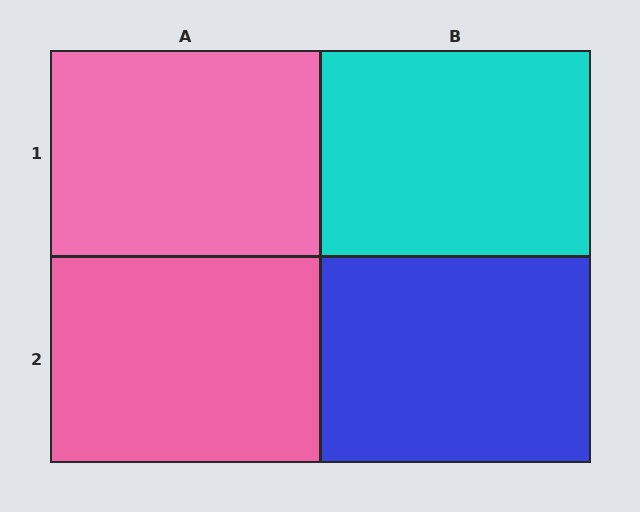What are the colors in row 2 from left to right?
Pink, blue.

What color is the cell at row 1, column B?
Cyan.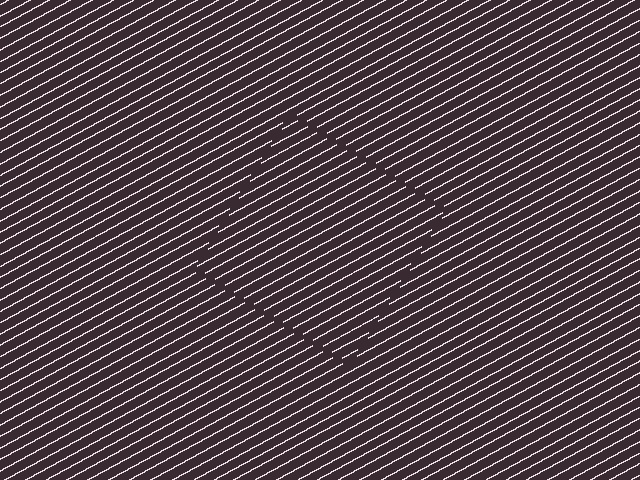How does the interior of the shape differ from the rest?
The interior of the shape contains the same grating, shifted by half a period — the contour is defined by the phase discontinuity where line-ends from the inner and outer gratings abut.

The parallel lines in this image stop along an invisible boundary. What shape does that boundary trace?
An illusory square. The interior of the shape contains the same grating, shifted by half a period — the contour is defined by the phase discontinuity where line-ends from the inner and outer gratings abut.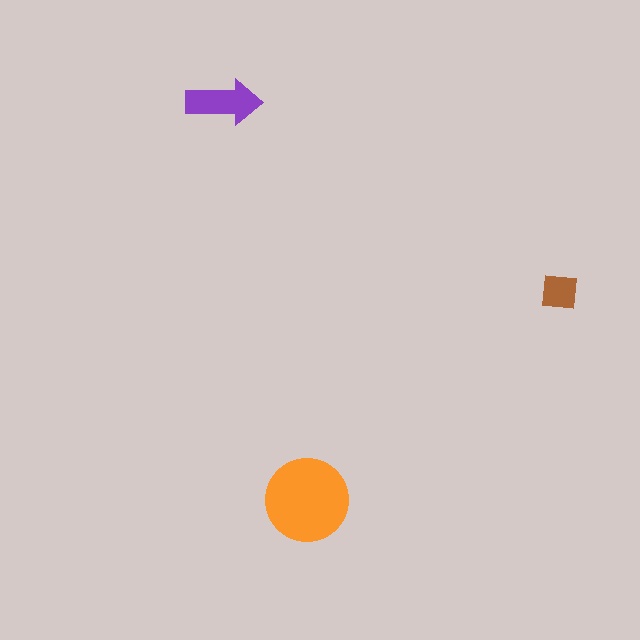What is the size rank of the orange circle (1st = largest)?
1st.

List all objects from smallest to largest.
The brown square, the purple arrow, the orange circle.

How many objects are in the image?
There are 3 objects in the image.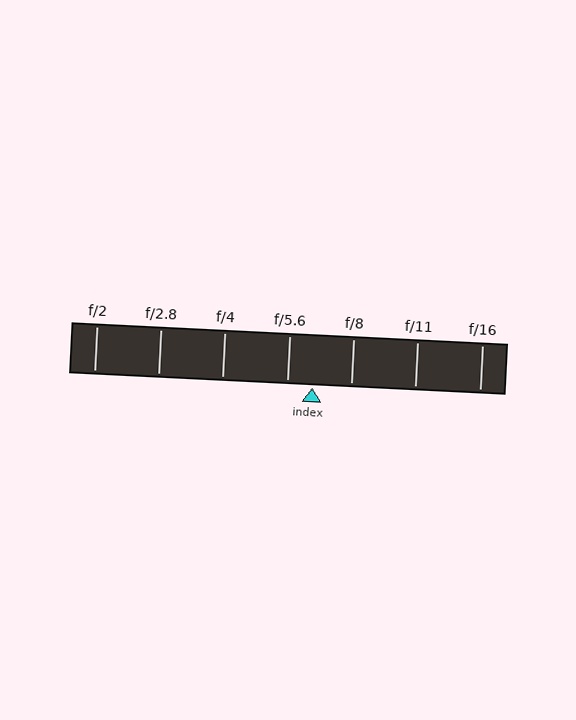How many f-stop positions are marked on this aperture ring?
There are 7 f-stop positions marked.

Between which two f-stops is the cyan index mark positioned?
The index mark is between f/5.6 and f/8.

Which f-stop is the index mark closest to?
The index mark is closest to f/5.6.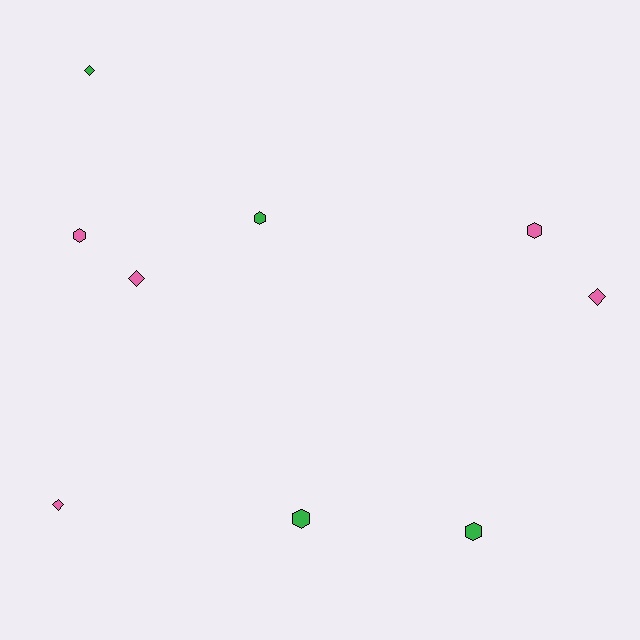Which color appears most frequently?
Pink, with 5 objects.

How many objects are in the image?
There are 9 objects.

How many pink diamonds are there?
There are 3 pink diamonds.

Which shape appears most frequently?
Hexagon, with 5 objects.